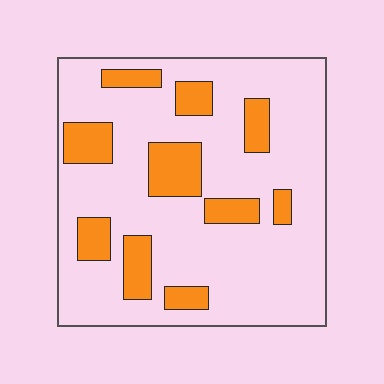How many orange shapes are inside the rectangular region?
10.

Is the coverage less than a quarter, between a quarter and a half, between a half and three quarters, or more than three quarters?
Less than a quarter.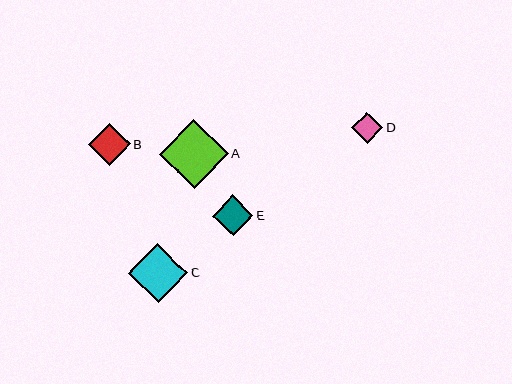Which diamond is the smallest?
Diamond D is the smallest with a size of approximately 31 pixels.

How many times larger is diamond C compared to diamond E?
Diamond C is approximately 1.5 times the size of diamond E.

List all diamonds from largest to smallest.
From largest to smallest: A, C, B, E, D.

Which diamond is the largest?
Diamond A is the largest with a size of approximately 69 pixels.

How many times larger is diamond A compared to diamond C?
Diamond A is approximately 1.2 times the size of diamond C.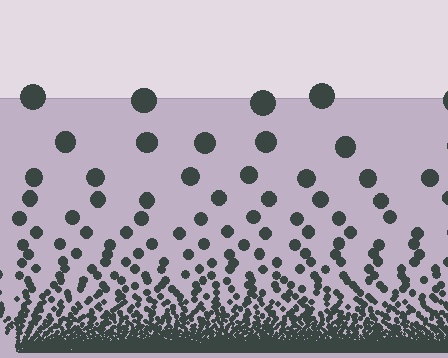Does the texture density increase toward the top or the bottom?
Density increases toward the bottom.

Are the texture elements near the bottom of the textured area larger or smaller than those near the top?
Smaller. The gradient is inverted — elements near the bottom are smaller and denser.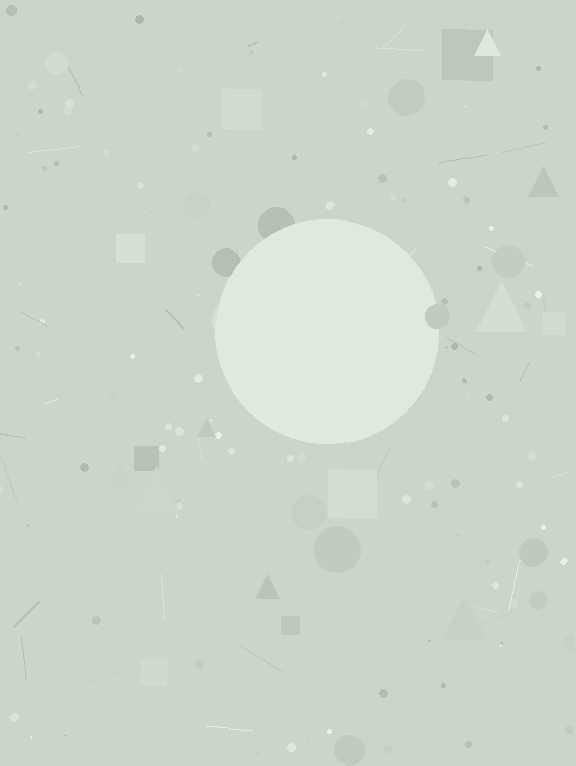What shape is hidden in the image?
A circle is hidden in the image.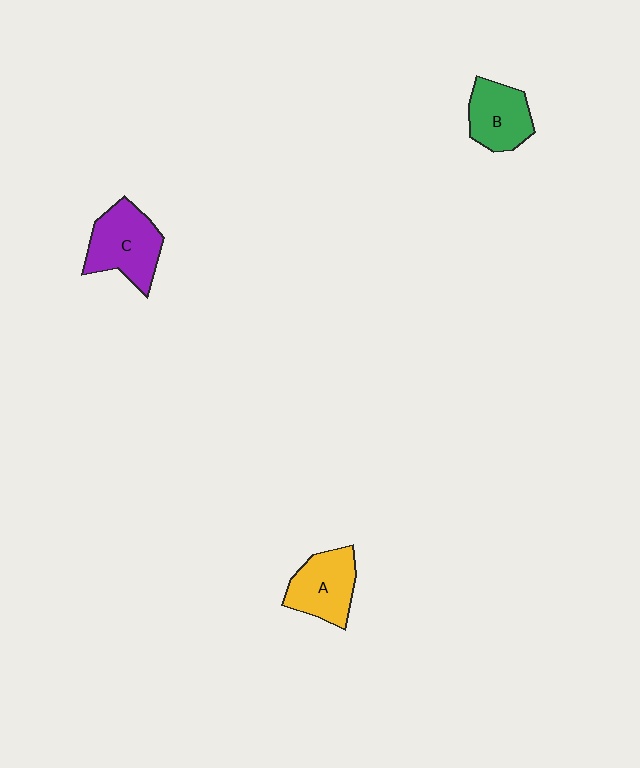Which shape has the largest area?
Shape C (purple).